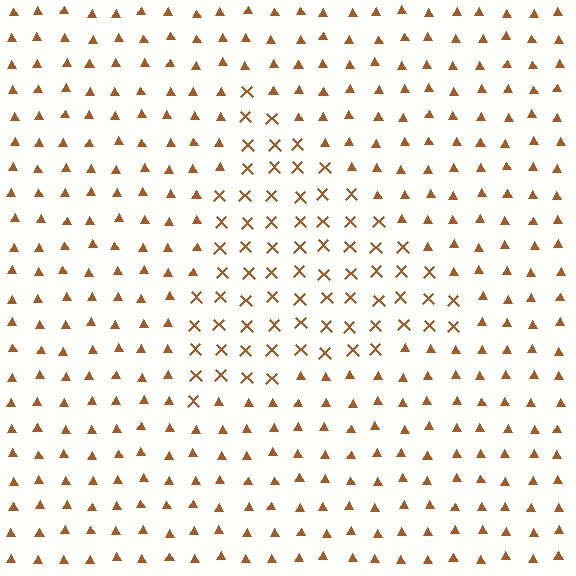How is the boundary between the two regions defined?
The boundary is defined by a change in element shape: X marks inside vs. triangles outside. All elements share the same color and spacing.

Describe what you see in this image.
The image is filled with small brown elements arranged in a uniform grid. A triangle-shaped region contains X marks, while the surrounding area contains triangles. The boundary is defined purely by the change in element shape.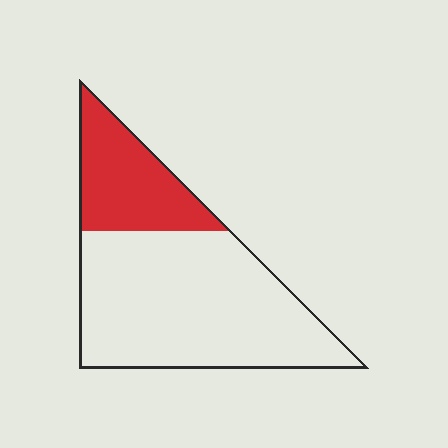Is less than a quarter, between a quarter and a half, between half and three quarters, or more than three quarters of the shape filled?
Between a quarter and a half.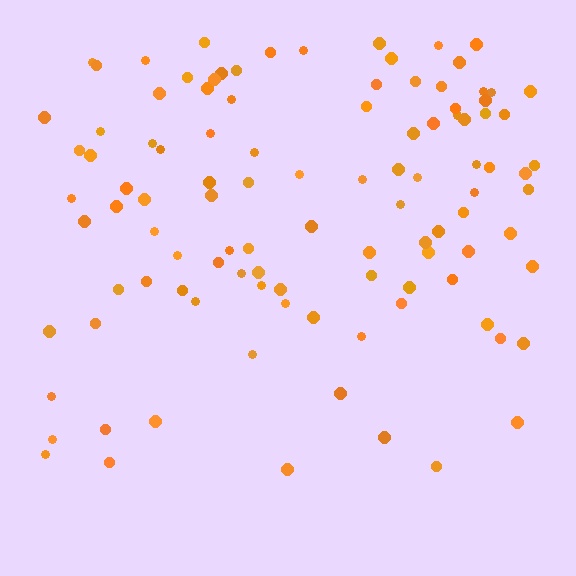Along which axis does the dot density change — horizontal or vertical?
Vertical.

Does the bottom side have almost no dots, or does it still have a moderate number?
Still a moderate number, just noticeably fewer than the top.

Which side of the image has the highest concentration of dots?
The top.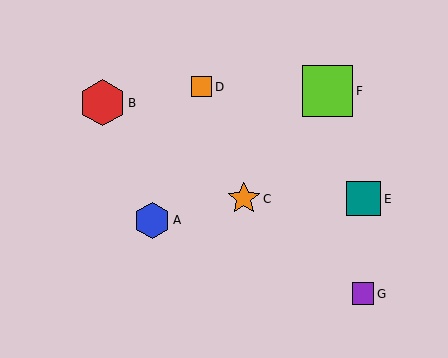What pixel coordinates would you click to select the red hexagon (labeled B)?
Click at (102, 103) to select the red hexagon B.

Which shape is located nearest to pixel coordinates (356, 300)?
The purple square (labeled G) at (363, 294) is nearest to that location.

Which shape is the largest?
The lime square (labeled F) is the largest.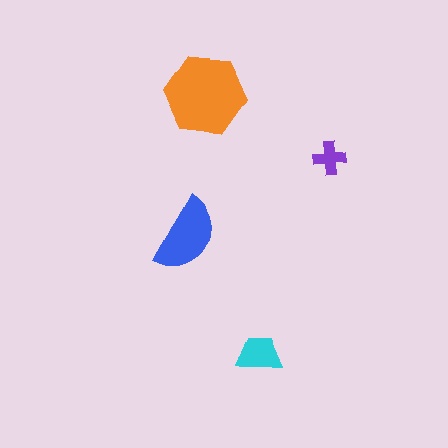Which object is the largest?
The orange hexagon.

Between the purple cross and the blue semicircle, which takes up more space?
The blue semicircle.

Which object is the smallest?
The purple cross.